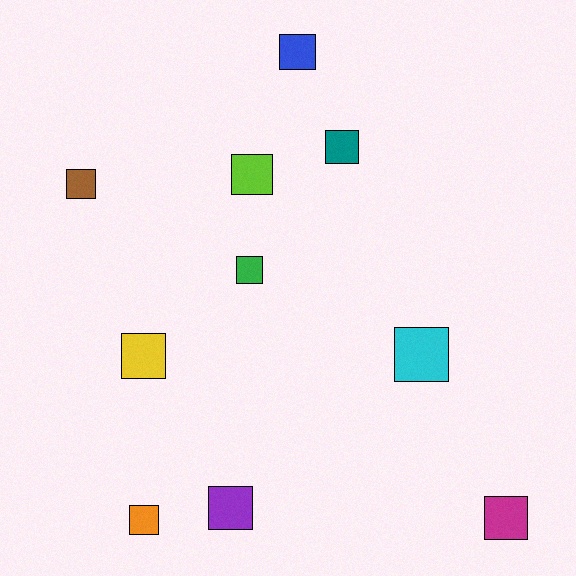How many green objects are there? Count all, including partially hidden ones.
There is 1 green object.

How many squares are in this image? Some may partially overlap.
There are 10 squares.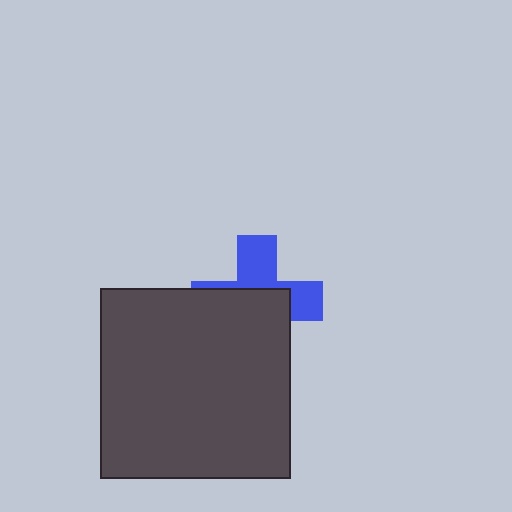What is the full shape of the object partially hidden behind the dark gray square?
The partially hidden object is a blue cross.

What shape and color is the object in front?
The object in front is a dark gray square.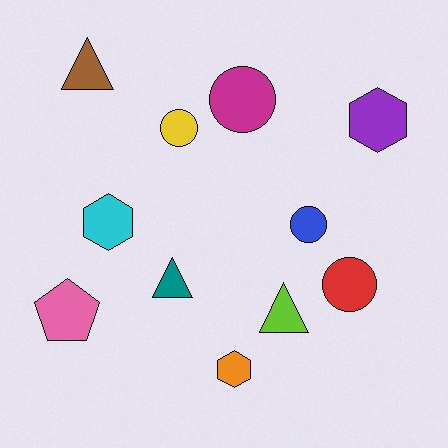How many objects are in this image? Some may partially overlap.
There are 11 objects.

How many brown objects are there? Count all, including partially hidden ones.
There is 1 brown object.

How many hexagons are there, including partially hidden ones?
There are 3 hexagons.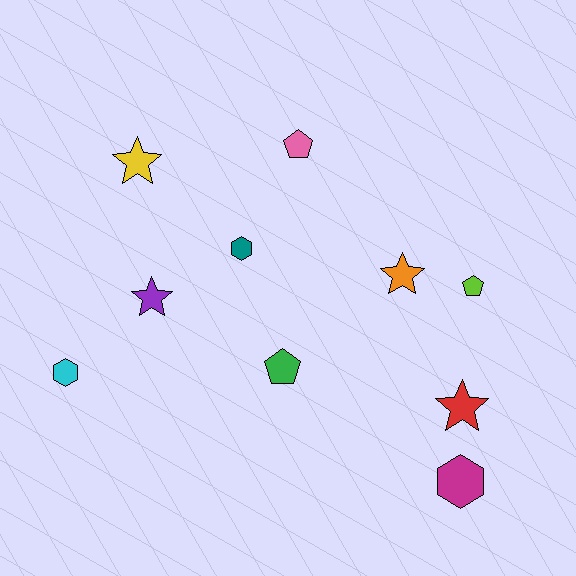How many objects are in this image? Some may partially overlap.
There are 10 objects.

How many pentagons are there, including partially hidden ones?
There are 3 pentagons.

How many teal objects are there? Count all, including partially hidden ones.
There is 1 teal object.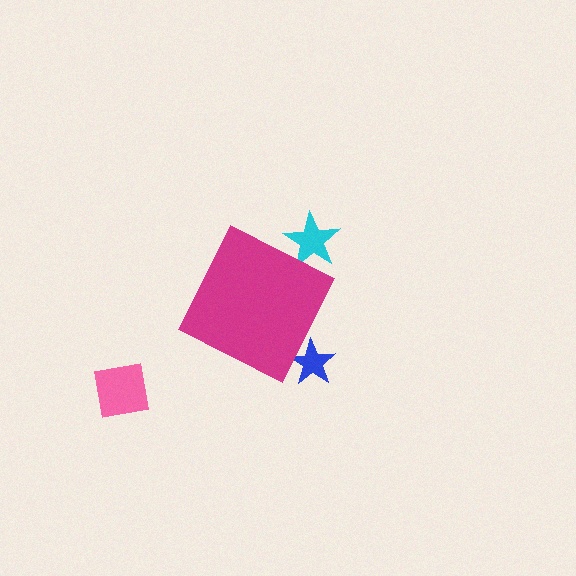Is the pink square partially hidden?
No, the pink square is fully visible.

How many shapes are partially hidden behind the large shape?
2 shapes are partially hidden.